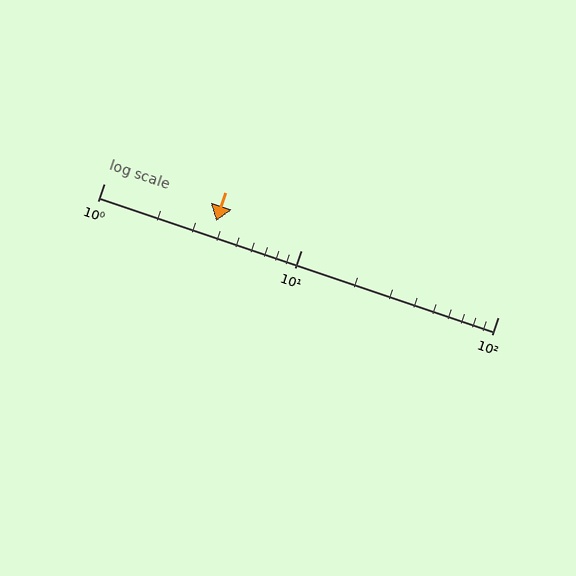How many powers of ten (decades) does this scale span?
The scale spans 2 decades, from 1 to 100.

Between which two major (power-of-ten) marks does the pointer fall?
The pointer is between 1 and 10.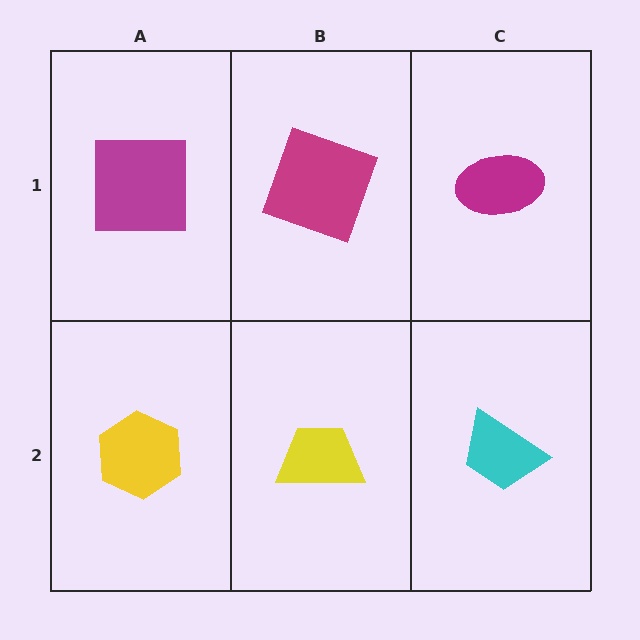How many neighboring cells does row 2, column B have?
3.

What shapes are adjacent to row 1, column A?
A yellow hexagon (row 2, column A), a magenta square (row 1, column B).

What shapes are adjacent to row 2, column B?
A magenta square (row 1, column B), a yellow hexagon (row 2, column A), a cyan trapezoid (row 2, column C).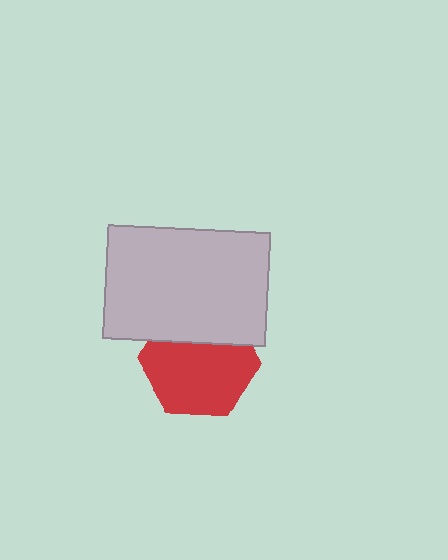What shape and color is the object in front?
The object in front is a light gray rectangle.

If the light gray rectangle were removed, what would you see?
You would see the complete red hexagon.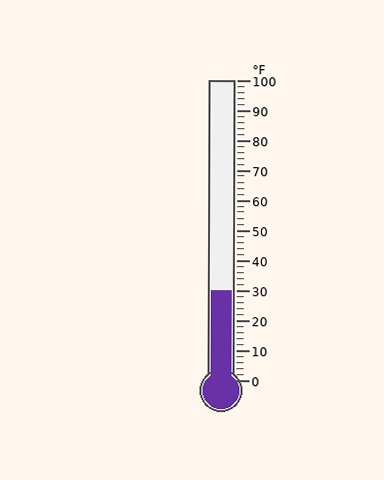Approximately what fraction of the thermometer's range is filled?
The thermometer is filled to approximately 30% of its range.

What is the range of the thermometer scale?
The thermometer scale ranges from 0°F to 100°F.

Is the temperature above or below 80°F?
The temperature is below 80°F.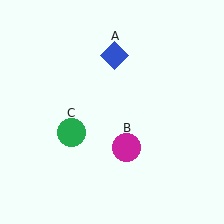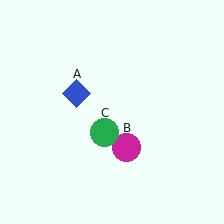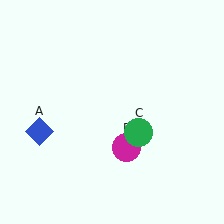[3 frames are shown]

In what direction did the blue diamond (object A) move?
The blue diamond (object A) moved down and to the left.